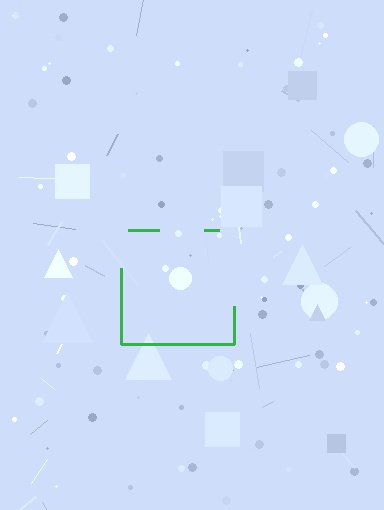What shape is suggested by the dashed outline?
The dashed outline suggests a square.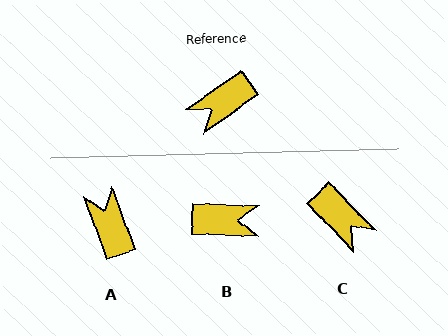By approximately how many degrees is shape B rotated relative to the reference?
Approximately 142 degrees counter-clockwise.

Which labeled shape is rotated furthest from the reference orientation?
B, about 142 degrees away.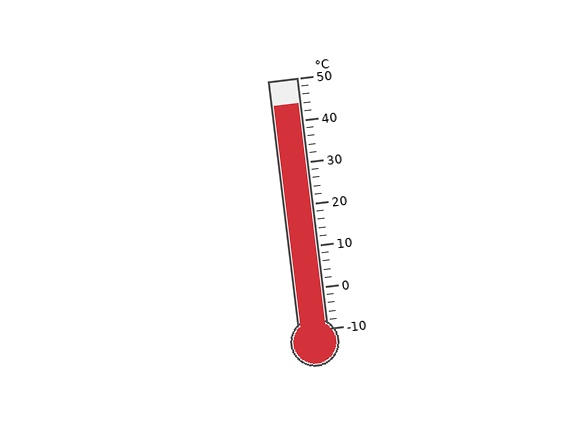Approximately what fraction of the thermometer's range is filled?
The thermometer is filled to approximately 90% of its range.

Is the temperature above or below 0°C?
The temperature is above 0°C.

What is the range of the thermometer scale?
The thermometer scale ranges from -10°C to 50°C.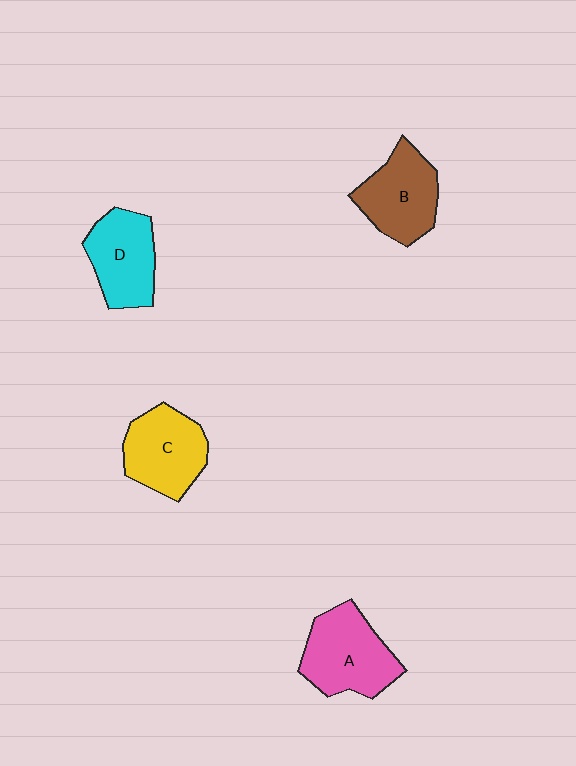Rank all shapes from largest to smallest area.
From largest to smallest: A (pink), C (yellow), B (brown), D (cyan).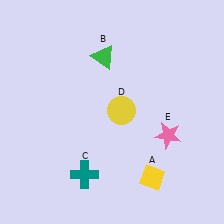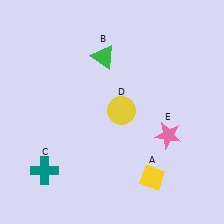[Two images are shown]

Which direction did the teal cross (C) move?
The teal cross (C) moved left.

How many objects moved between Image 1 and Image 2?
1 object moved between the two images.